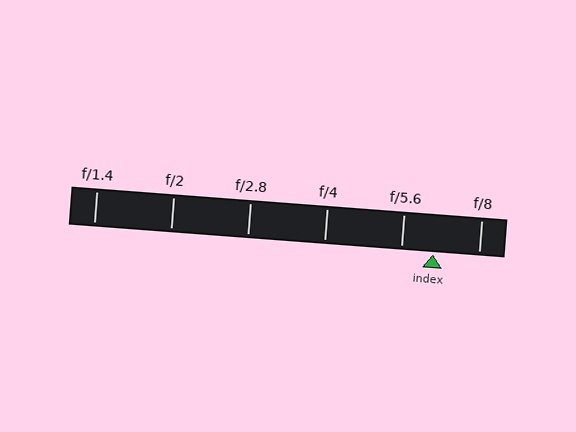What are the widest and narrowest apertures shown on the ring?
The widest aperture shown is f/1.4 and the narrowest is f/8.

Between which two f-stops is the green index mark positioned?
The index mark is between f/5.6 and f/8.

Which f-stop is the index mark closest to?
The index mark is closest to f/5.6.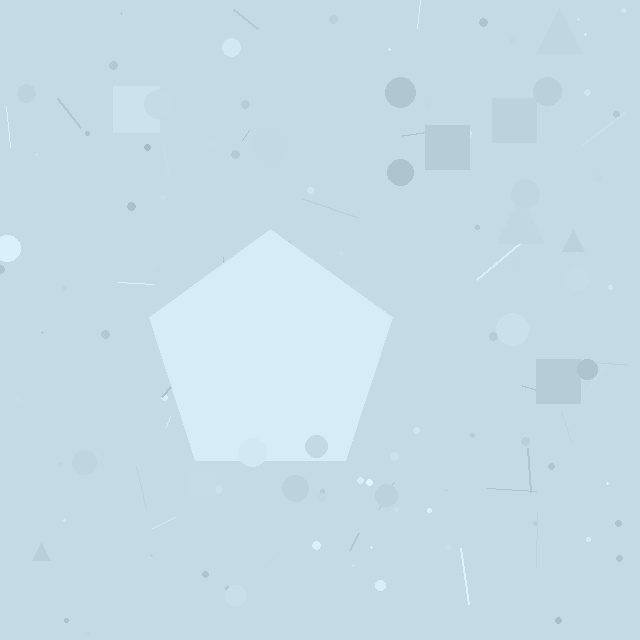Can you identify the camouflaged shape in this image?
The camouflaged shape is a pentagon.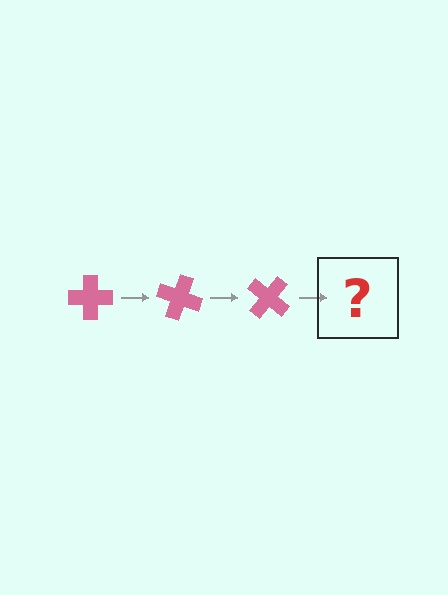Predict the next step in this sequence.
The next step is a pink cross rotated 60 degrees.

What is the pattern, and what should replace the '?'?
The pattern is that the cross rotates 20 degrees each step. The '?' should be a pink cross rotated 60 degrees.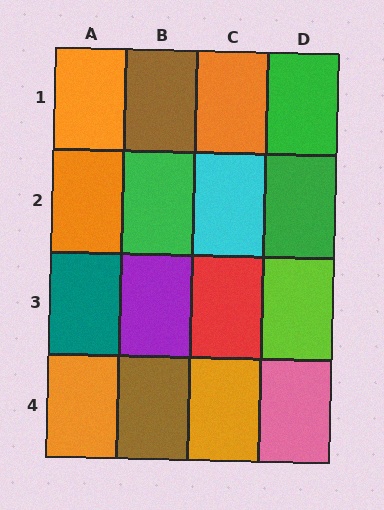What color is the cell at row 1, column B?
Brown.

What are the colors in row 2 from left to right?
Orange, green, cyan, green.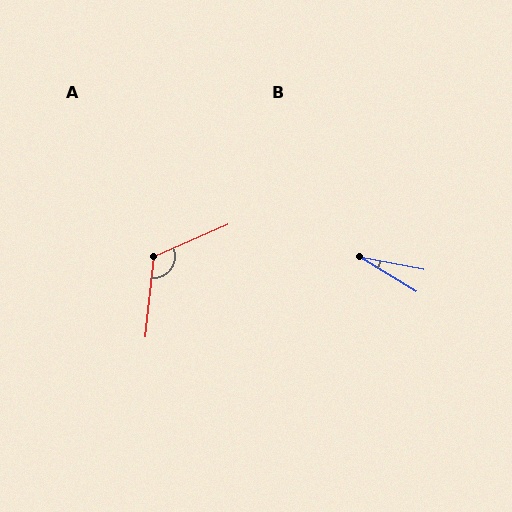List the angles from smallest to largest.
B (20°), A (120°).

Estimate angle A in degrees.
Approximately 120 degrees.